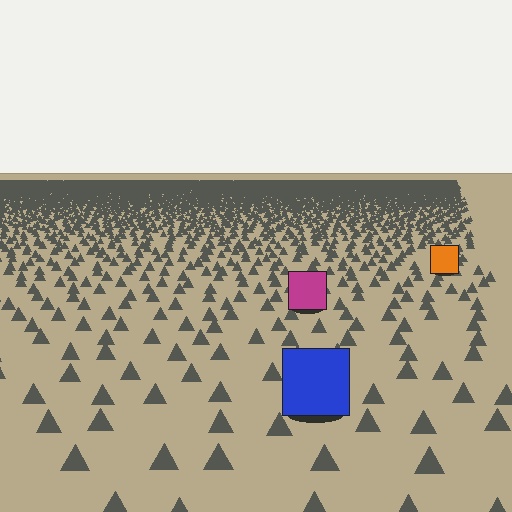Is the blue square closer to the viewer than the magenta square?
Yes. The blue square is closer — you can tell from the texture gradient: the ground texture is coarser near it.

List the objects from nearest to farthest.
From nearest to farthest: the blue square, the magenta square, the orange square.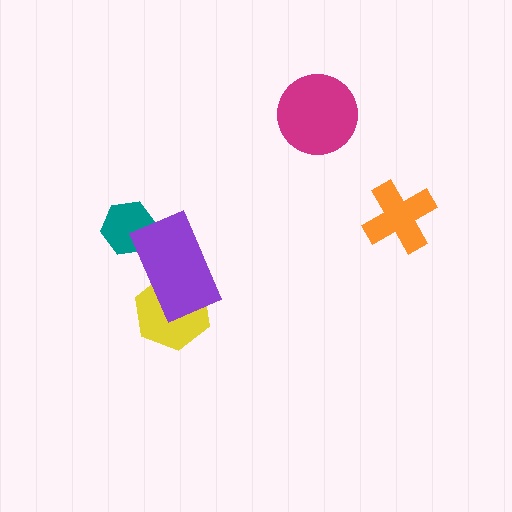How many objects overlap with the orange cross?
0 objects overlap with the orange cross.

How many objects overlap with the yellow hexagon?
1 object overlaps with the yellow hexagon.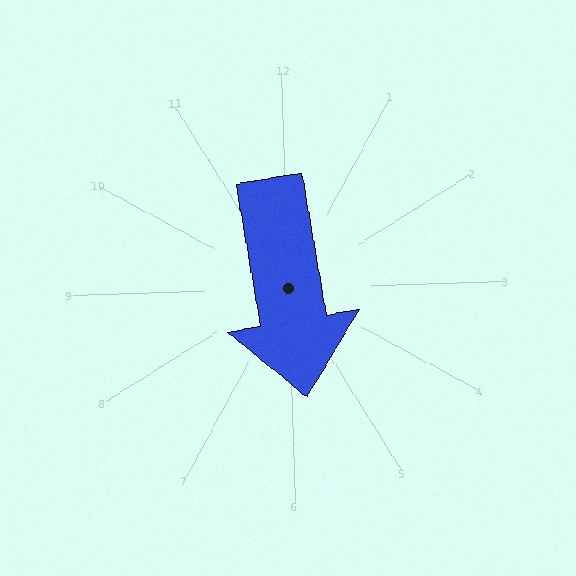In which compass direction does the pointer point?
South.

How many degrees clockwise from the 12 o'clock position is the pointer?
Approximately 172 degrees.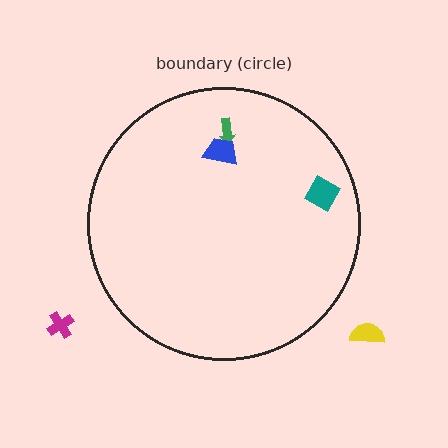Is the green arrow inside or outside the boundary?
Inside.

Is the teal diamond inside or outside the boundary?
Inside.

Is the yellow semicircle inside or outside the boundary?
Outside.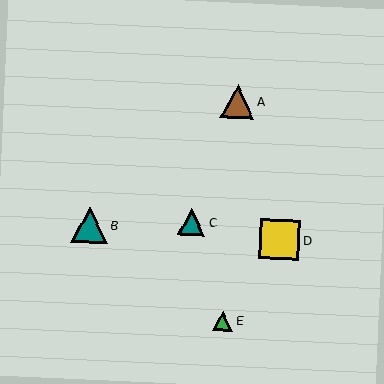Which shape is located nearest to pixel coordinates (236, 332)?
The green triangle (labeled E) at (223, 321) is nearest to that location.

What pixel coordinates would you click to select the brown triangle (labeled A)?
Click at (237, 101) to select the brown triangle A.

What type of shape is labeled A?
Shape A is a brown triangle.